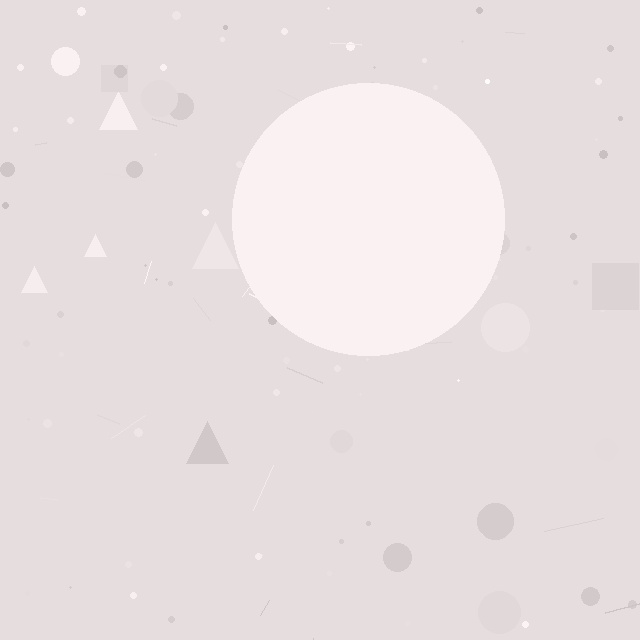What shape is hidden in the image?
A circle is hidden in the image.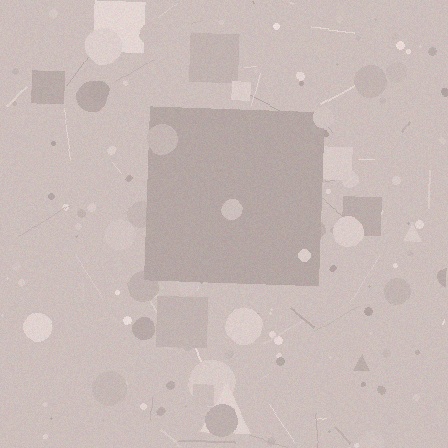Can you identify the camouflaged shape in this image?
The camouflaged shape is a square.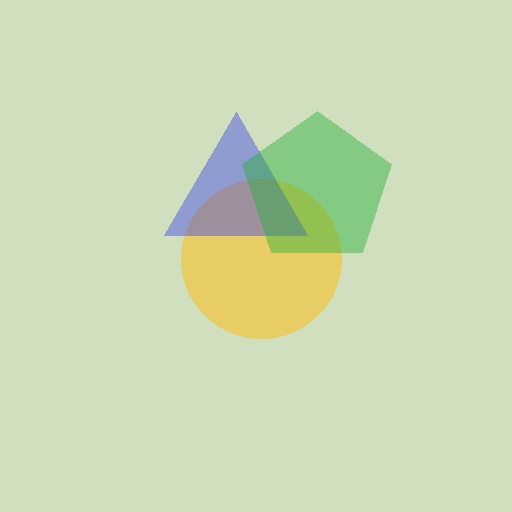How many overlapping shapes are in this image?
There are 3 overlapping shapes in the image.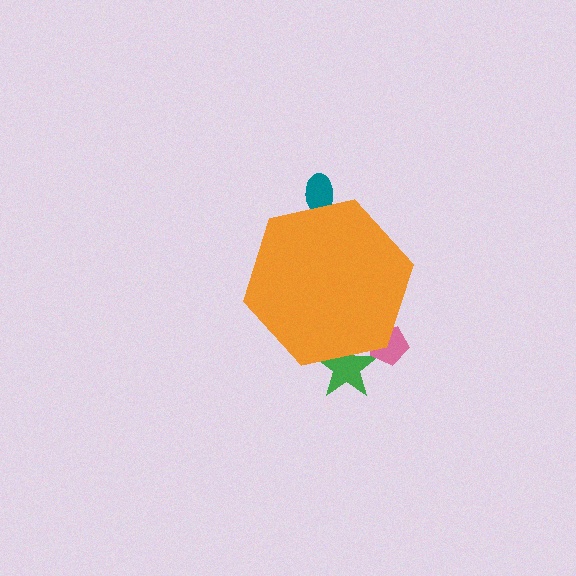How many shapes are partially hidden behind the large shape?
3 shapes are partially hidden.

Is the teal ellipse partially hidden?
Yes, the teal ellipse is partially hidden behind the orange hexagon.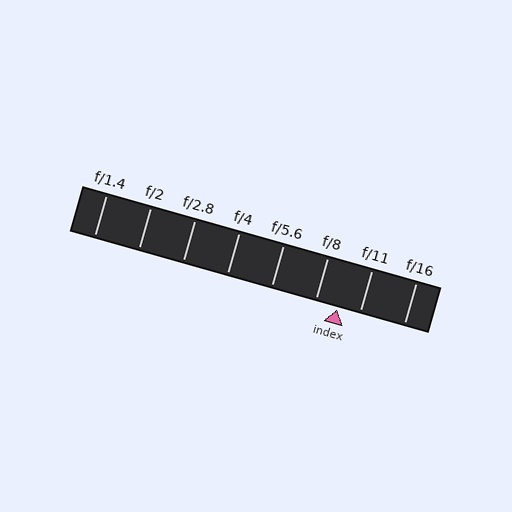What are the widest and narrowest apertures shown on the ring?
The widest aperture shown is f/1.4 and the narrowest is f/16.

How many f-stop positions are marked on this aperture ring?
There are 8 f-stop positions marked.